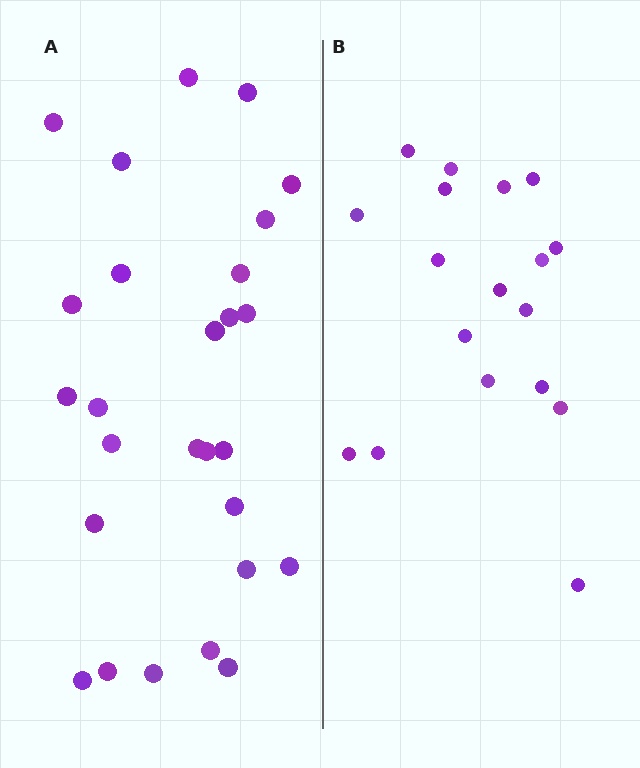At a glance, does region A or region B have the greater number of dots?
Region A (the left region) has more dots.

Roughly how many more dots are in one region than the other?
Region A has roughly 8 or so more dots than region B.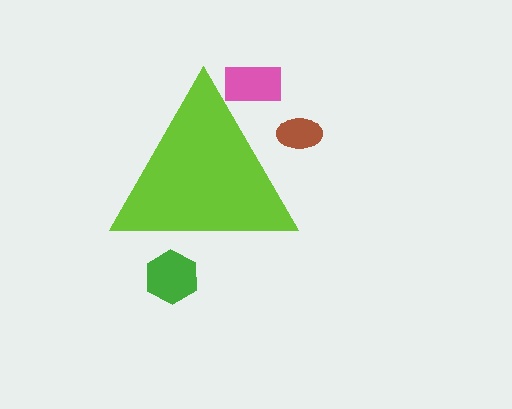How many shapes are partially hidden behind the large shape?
3 shapes are partially hidden.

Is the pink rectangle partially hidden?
Yes, the pink rectangle is partially hidden behind the lime triangle.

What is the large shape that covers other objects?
A lime triangle.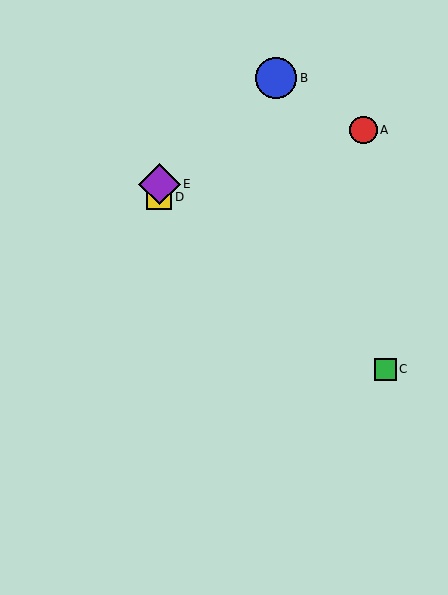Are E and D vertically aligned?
Yes, both are at x≈159.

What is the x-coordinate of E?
Object E is at x≈159.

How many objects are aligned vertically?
2 objects (D, E) are aligned vertically.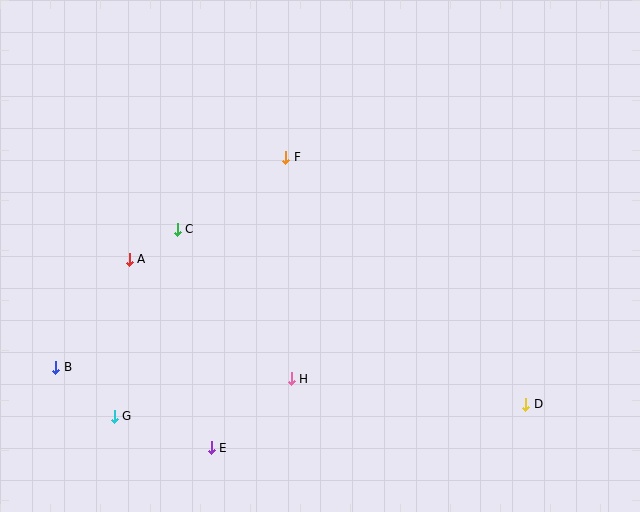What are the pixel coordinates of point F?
Point F is at (286, 157).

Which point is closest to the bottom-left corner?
Point G is closest to the bottom-left corner.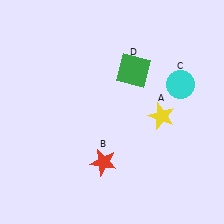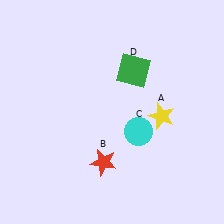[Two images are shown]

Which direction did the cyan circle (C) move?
The cyan circle (C) moved down.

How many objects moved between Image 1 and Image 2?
1 object moved between the two images.